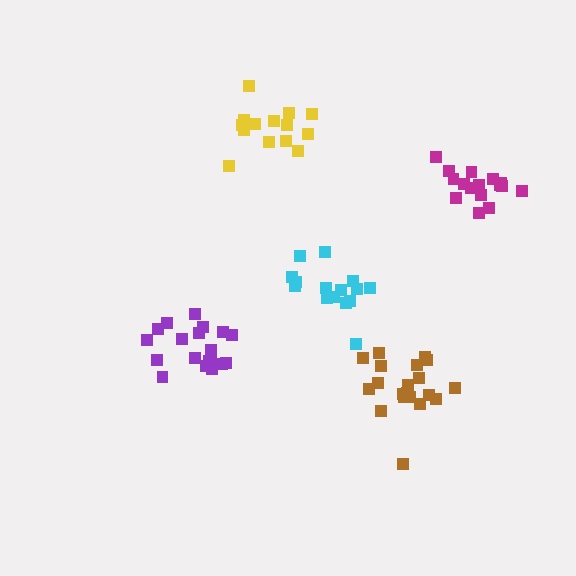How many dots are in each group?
Group 1: 15 dots, Group 2: 20 dots, Group 3: 19 dots, Group 4: 15 dots, Group 5: 16 dots (85 total).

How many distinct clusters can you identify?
There are 5 distinct clusters.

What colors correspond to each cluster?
The clusters are colored: cyan, brown, purple, yellow, magenta.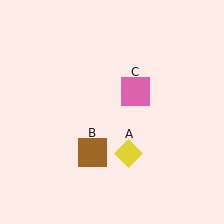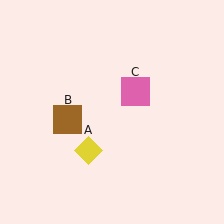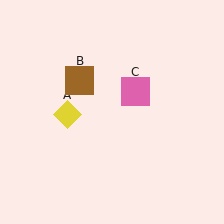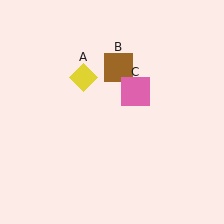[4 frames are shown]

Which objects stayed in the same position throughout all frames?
Pink square (object C) remained stationary.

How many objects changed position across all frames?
2 objects changed position: yellow diamond (object A), brown square (object B).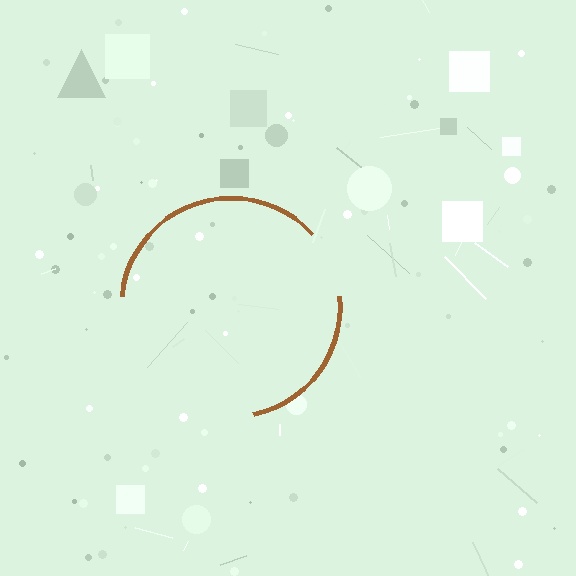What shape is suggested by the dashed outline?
The dashed outline suggests a circle.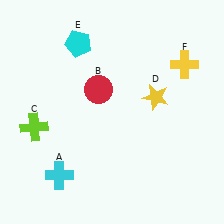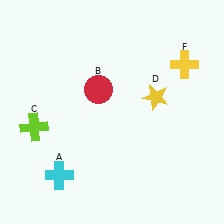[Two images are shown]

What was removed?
The cyan pentagon (E) was removed in Image 2.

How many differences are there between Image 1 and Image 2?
There is 1 difference between the two images.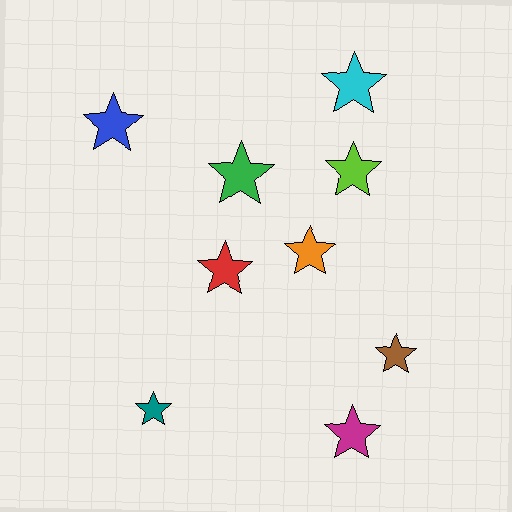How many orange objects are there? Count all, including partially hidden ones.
There is 1 orange object.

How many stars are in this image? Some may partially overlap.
There are 9 stars.